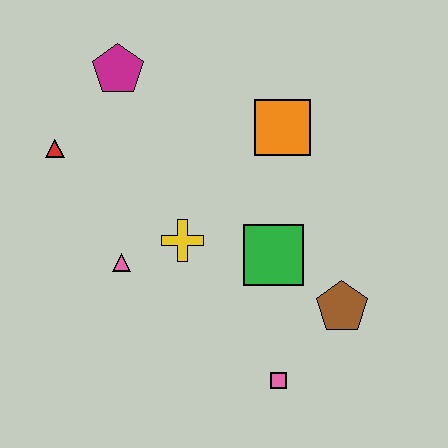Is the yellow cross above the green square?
Yes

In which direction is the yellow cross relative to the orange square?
The yellow cross is below the orange square.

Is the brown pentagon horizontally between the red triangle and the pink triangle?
No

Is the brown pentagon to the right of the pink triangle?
Yes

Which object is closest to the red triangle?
The magenta pentagon is closest to the red triangle.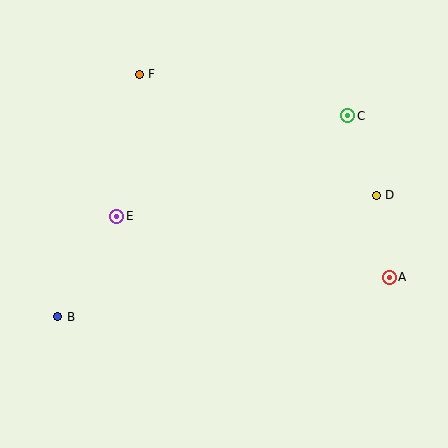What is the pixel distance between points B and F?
The distance between B and F is 256 pixels.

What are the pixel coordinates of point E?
Point E is at (117, 216).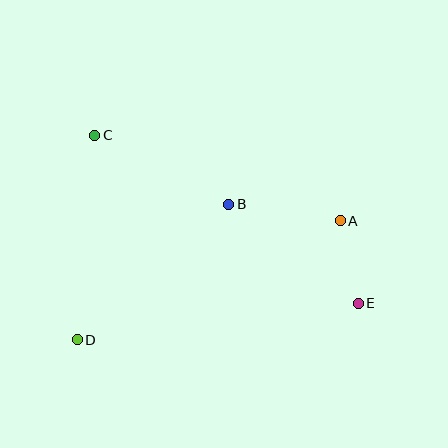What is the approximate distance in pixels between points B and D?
The distance between B and D is approximately 203 pixels.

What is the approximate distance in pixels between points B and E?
The distance between B and E is approximately 163 pixels.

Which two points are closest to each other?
Points A and E are closest to each other.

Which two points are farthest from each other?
Points C and E are farthest from each other.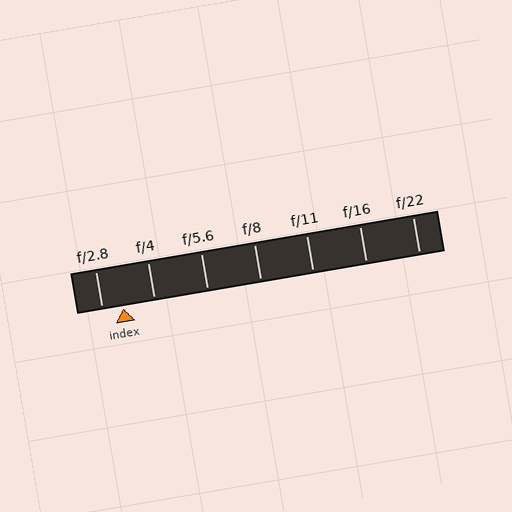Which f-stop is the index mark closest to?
The index mark is closest to f/2.8.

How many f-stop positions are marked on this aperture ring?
There are 7 f-stop positions marked.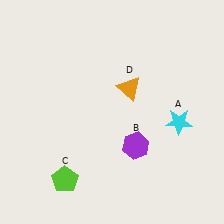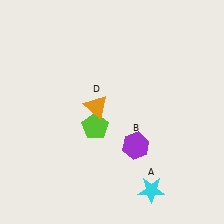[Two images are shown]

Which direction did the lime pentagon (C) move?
The lime pentagon (C) moved up.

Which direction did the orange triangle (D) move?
The orange triangle (D) moved left.